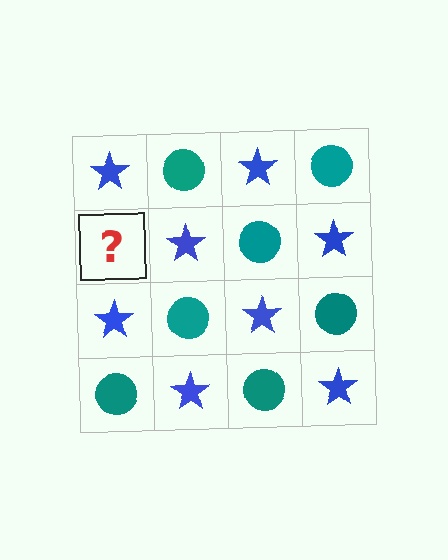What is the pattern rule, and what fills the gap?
The rule is that it alternates blue star and teal circle in a checkerboard pattern. The gap should be filled with a teal circle.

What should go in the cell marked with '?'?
The missing cell should contain a teal circle.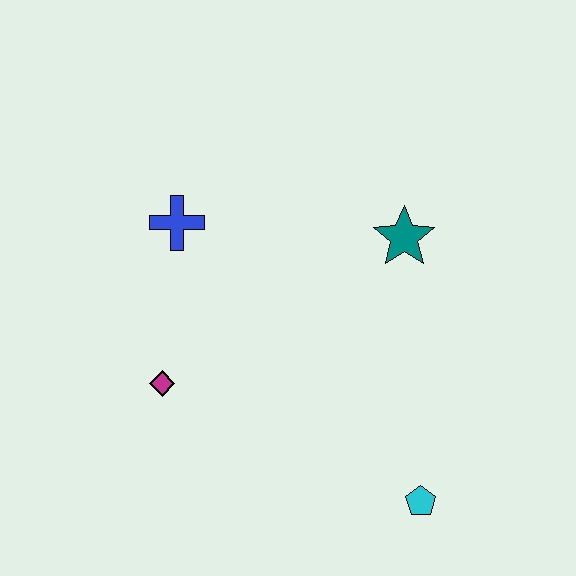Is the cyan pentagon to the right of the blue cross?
Yes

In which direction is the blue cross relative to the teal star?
The blue cross is to the left of the teal star.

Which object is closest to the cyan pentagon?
The teal star is closest to the cyan pentagon.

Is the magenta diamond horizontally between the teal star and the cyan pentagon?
No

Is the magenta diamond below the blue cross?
Yes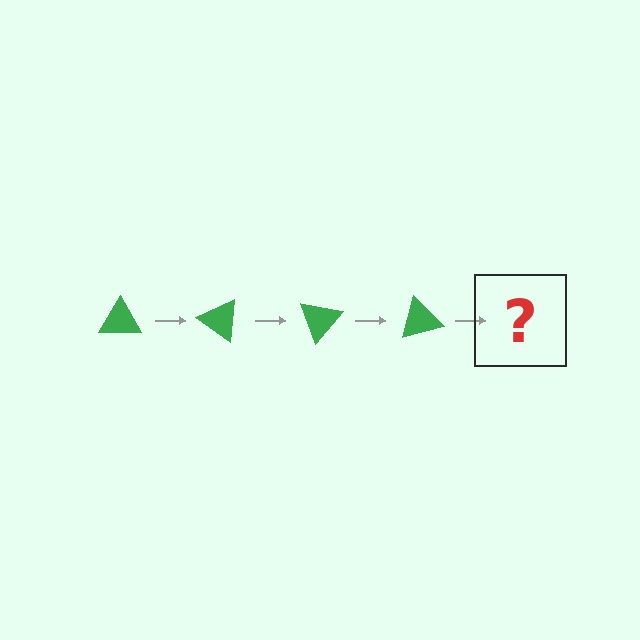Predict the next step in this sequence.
The next step is a green triangle rotated 140 degrees.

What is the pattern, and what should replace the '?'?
The pattern is that the triangle rotates 35 degrees each step. The '?' should be a green triangle rotated 140 degrees.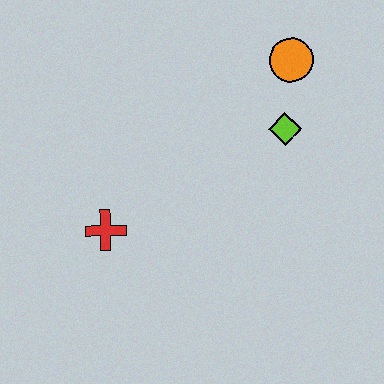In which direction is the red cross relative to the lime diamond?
The red cross is to the left of the lime diamond.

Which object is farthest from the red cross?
The orange circle is farthest from the red cross.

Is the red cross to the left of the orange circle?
Yes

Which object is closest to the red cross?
The lime diamond is closest to the red cross.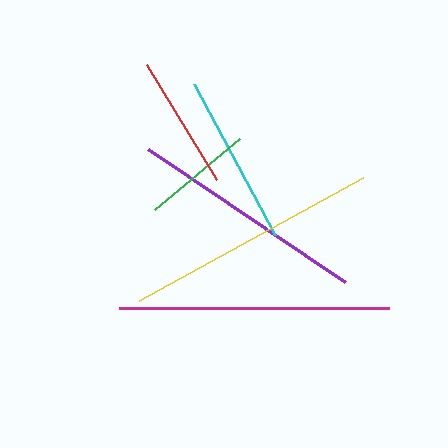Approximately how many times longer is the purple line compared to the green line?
The purple line is approximately 2.1 times the length of the green line.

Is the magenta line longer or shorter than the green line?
The magenta line is longer than the green line.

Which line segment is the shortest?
The green line is the shortest at approximately 111 pixels.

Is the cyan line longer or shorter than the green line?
The cyan line is longer than the green line.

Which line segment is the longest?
The magenta line is the longest at approximately 270 pixels.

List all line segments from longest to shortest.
From longest to shortest: magenta, yellow, purple, cyan, red, green.